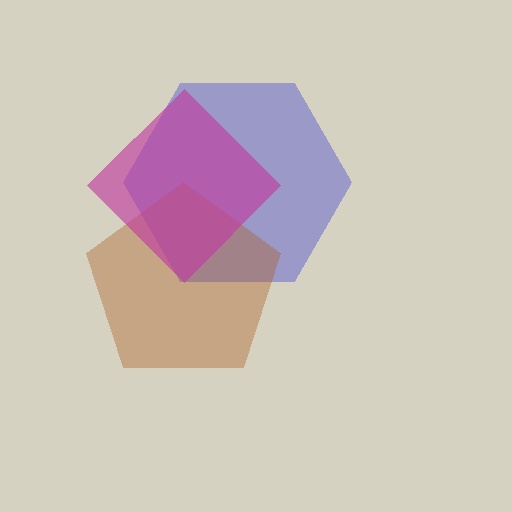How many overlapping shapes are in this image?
There are 3 overlapping shapes in the image.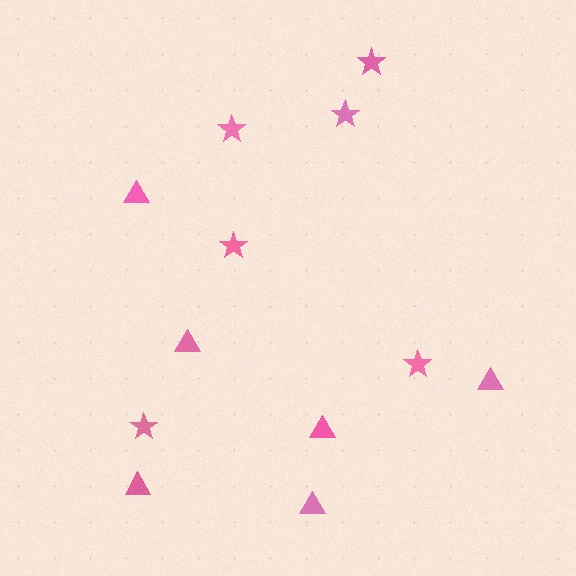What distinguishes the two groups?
There are 2 groups: one group of triangles (6) and one group of stars (6).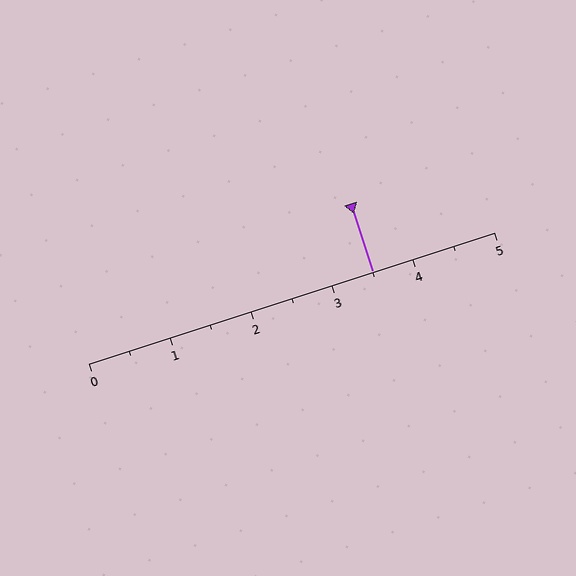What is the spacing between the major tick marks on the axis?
The major ticks are spaced 1 apart.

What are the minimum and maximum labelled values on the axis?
The axis runs from 0 to 5.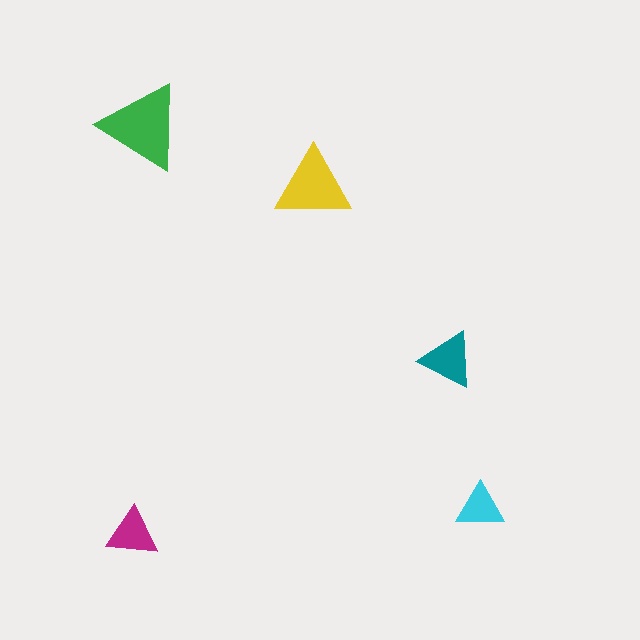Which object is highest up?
The green triangle is topmost.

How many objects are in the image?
There are 5 objects in the image.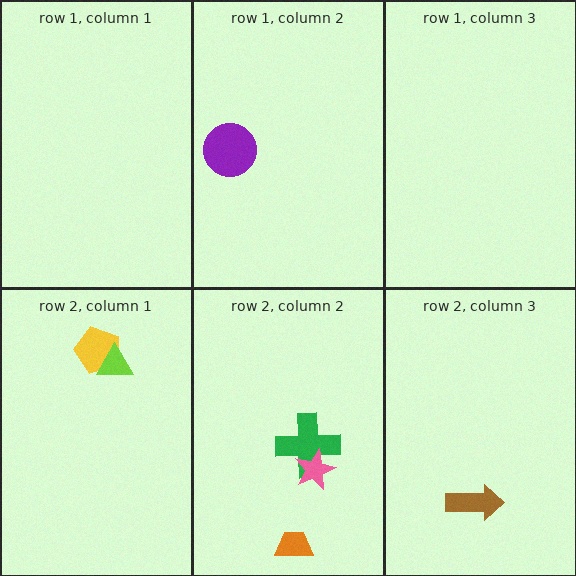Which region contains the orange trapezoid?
The row 2, column 2 region.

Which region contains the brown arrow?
The row 2, column 3 region.